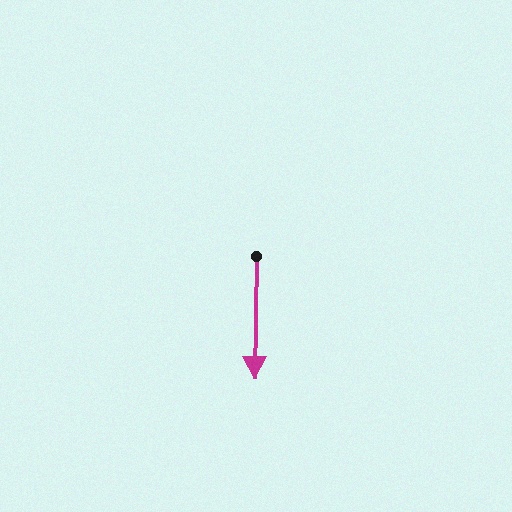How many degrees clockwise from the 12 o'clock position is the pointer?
Approximately 181 degrees.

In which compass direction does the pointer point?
South.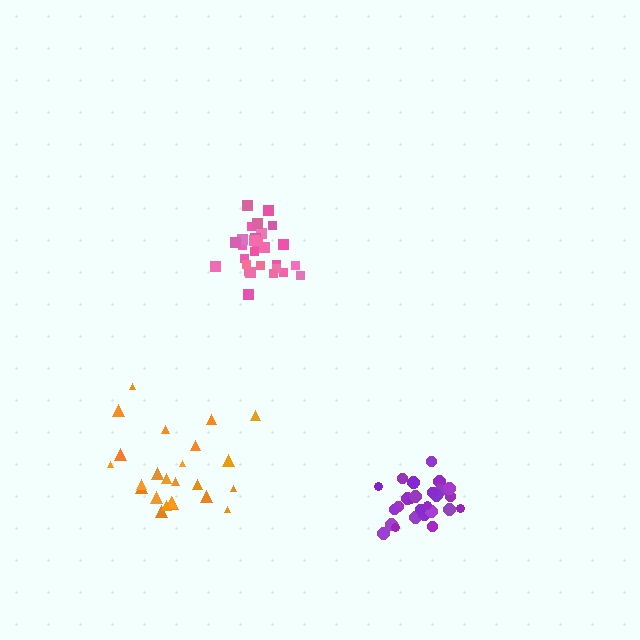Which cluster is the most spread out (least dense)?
Orange.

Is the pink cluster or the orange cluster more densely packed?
Pink.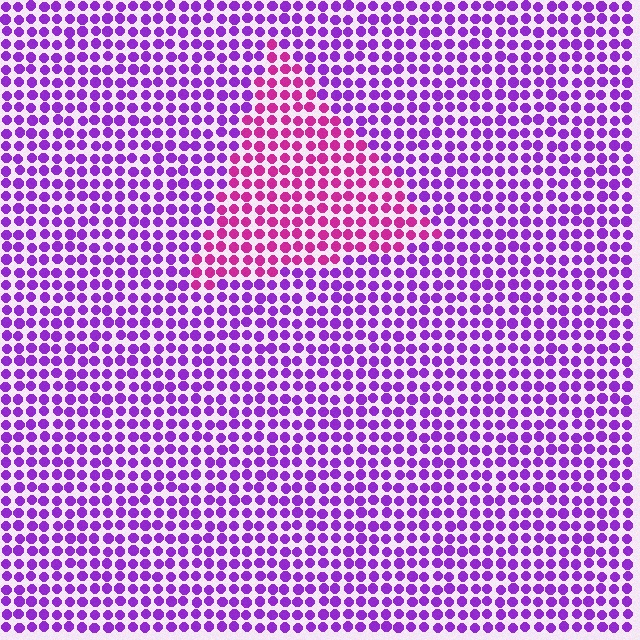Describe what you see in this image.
The image is filled with small purple elements in a uniform arrangement. A triangle-shaped region is visible where the elements are tinted to a slightly different hue, forming a subtle color boundary.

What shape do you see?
I see a triangle.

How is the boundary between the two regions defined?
The boundary is defined purely by a slight shift in hue (about 40 degrees). Spacing, size, and orientation are identical on both sides.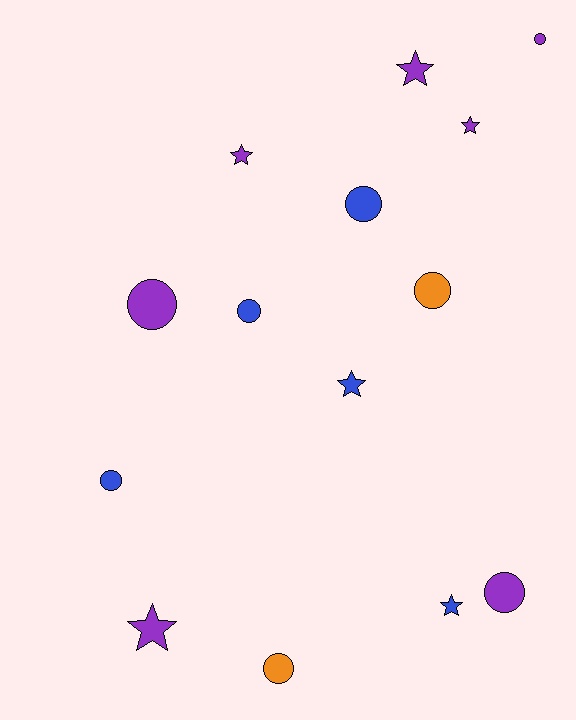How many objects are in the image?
There are 14 objects.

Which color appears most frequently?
Purple, with 7 objects.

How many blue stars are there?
There are 2 blue stars.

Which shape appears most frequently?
Circle, with 8 objects.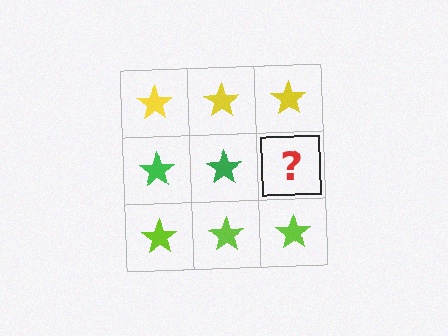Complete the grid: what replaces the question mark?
The question mark should be replaced with a green star.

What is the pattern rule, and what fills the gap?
The rule is that each row has a consistent color. The gap should be filled with a green star.